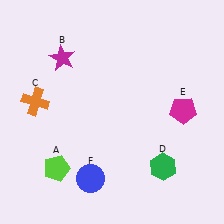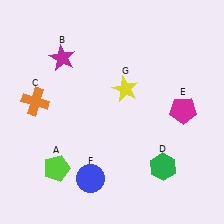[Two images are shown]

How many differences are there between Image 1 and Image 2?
There is 1 difference between the two images.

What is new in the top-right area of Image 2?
A yellow star (G) was added in the top-right area of Image 2.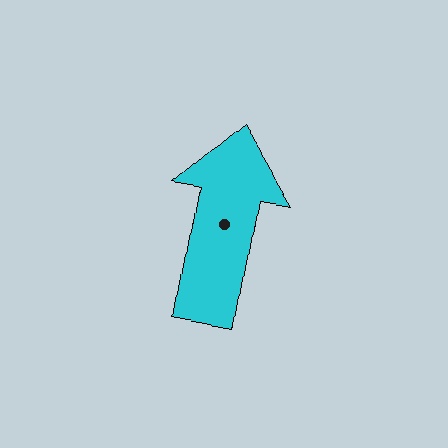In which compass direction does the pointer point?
North.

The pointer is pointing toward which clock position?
Roughly 12 o'clock.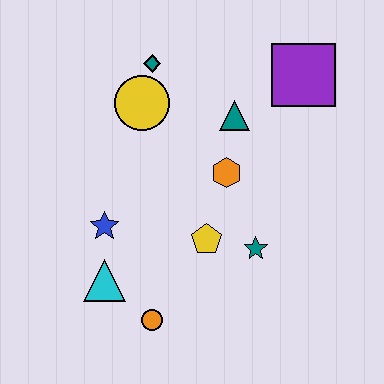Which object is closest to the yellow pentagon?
The teal star is closest to the yellow pentagon.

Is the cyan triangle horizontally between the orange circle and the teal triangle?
No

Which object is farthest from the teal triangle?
The orange circle is farthest from the teal triangle.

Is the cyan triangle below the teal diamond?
Yes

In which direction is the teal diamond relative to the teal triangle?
The teal diamond is to the left of the teal triangle.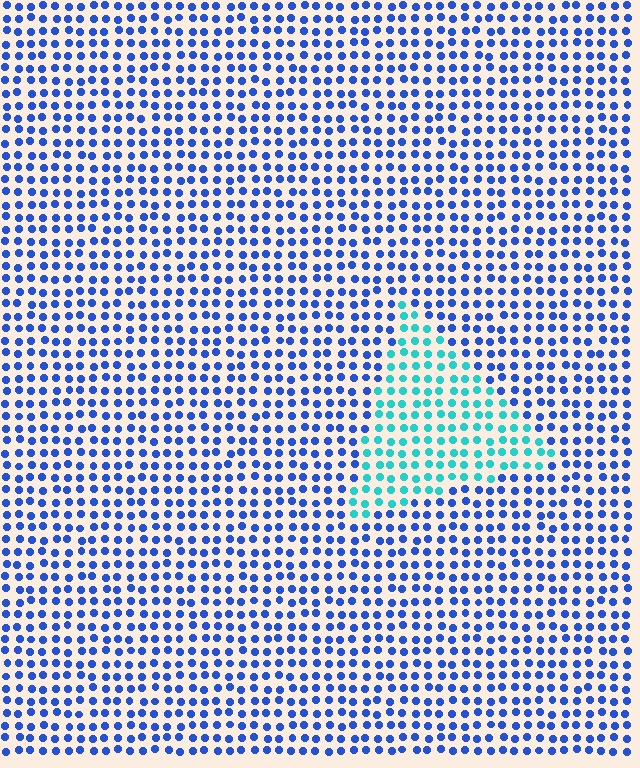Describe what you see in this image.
The image is filled with small blue elements in a uniform arrangement. A triangle-shaped region is visible where the elements are tinted to a slightly different hue, forming a subtle color boundary.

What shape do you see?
I see a triangle.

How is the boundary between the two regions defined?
The boundary is defined purely by a slight shift in hue (about 47 degrees). Spacing, size, and orientation are identical on both sides.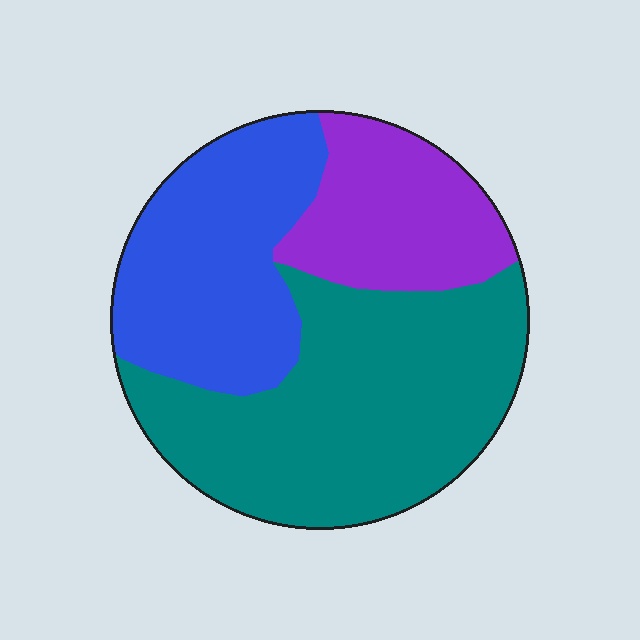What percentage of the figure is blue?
Blue covers about 30% of the figure.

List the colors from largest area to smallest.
From largest to smallest: teal, blue, purple.